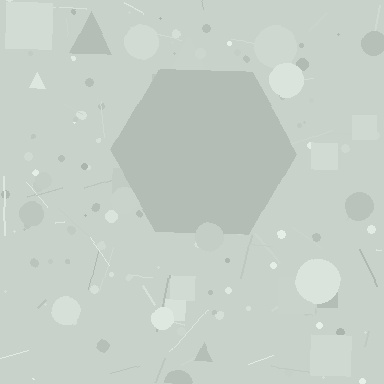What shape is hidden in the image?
A hexagon is hidden in the image.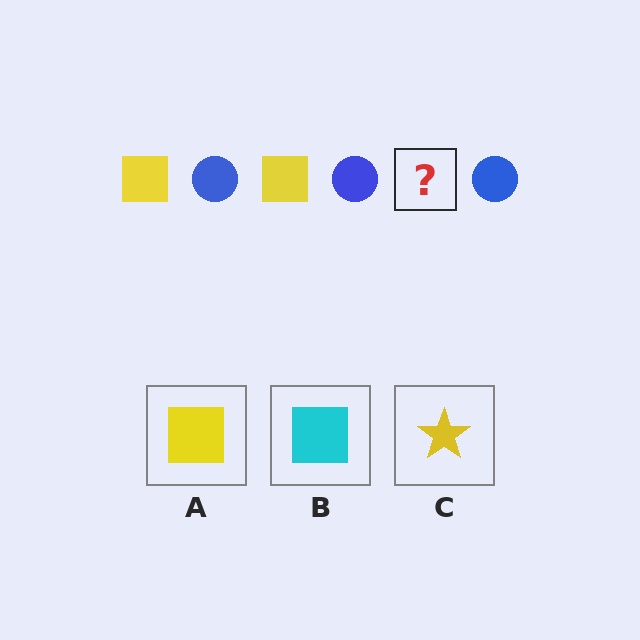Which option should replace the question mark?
Option A.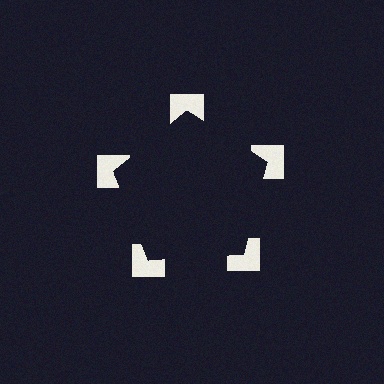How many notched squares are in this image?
There are 5 — one at each vertex of the illusory pentagon.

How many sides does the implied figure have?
5 sides.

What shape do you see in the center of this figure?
An illusory pentagon — its edges are inferred from the aligned wedge cuts in the notched squares, not physically drawn.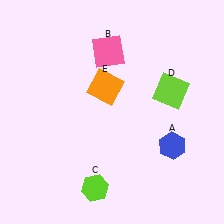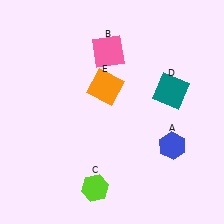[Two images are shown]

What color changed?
The square (D) changed from lime in Image 1 to teal in Image 2.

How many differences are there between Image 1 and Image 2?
There is 1 difference between the two images.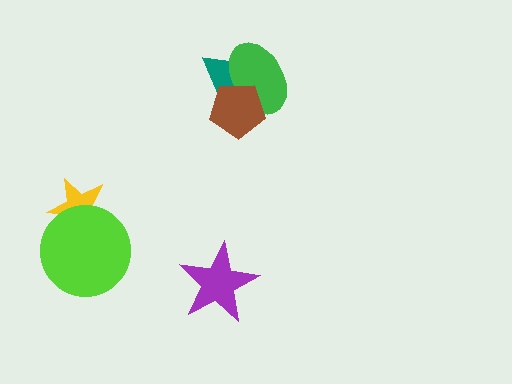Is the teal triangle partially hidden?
Yes, it is partially covered by another shape.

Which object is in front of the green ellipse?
The brown pentagon is in front of the green ellipse.